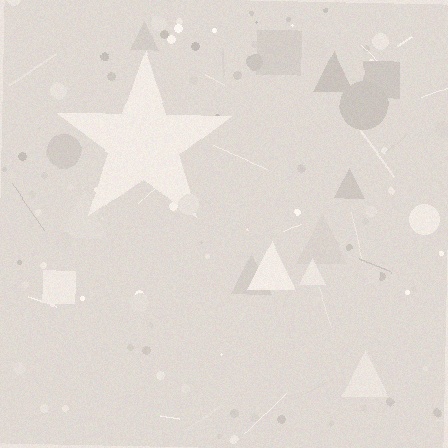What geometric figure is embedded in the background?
A star is embedded in the background.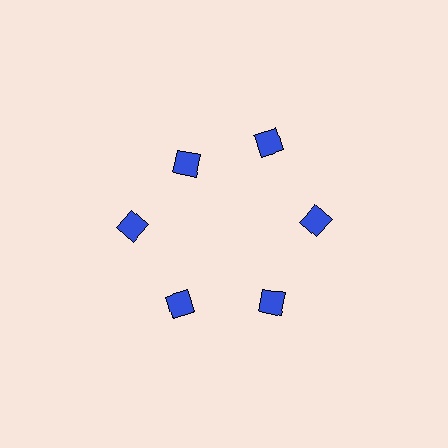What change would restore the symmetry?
The symmetry would be restored by moving it outward, back onto the ring so that all 6 squares sit at equal angles and equal distance from the center.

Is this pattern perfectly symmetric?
No. The 6 blue squares are arranged in a ring, but one element near the 11 o'clock position is pulled inward toward the center, breaking the 6-fold rotational symmetry.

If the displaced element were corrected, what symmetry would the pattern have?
It would have 6-fold rotational symmetry — the pattern would map onto itself every 60 degrees.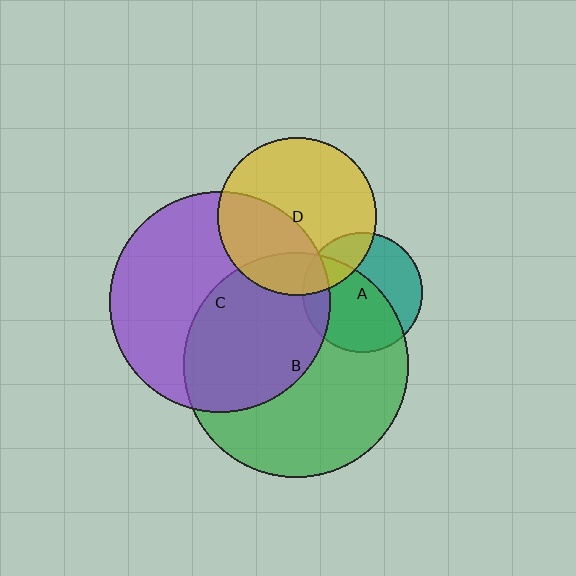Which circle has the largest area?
Circle B (green).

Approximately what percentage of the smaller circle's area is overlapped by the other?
Approximately 60%.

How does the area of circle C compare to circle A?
Approximately 3.4 times.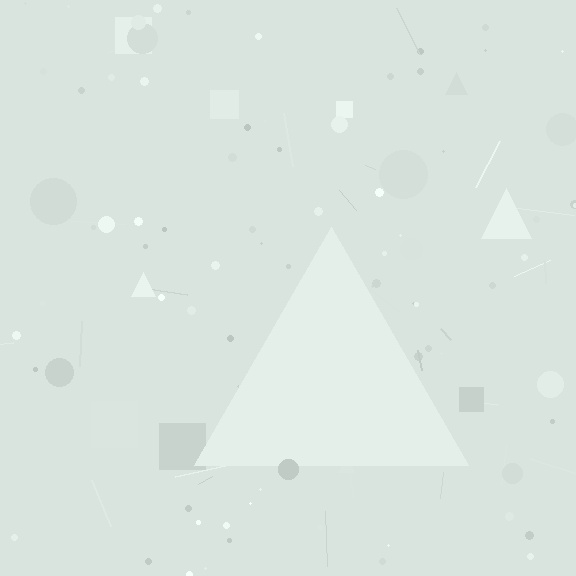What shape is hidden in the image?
A triangle is hidden in the image.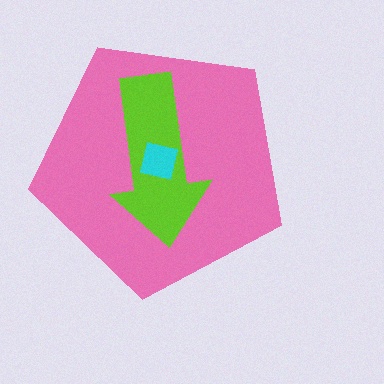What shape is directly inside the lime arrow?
The cyan square.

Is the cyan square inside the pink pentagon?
Yes.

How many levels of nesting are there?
3.